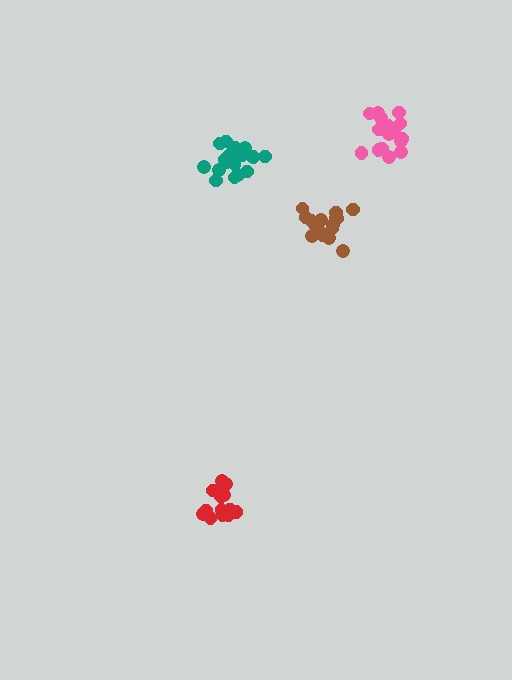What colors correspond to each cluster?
The clusters are colored: brown, pink, red, teal.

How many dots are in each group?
Group 1: 17 dots, Group 2: 17 dots, Group 3: 14 dots, Group 4: 19 dots (67 total).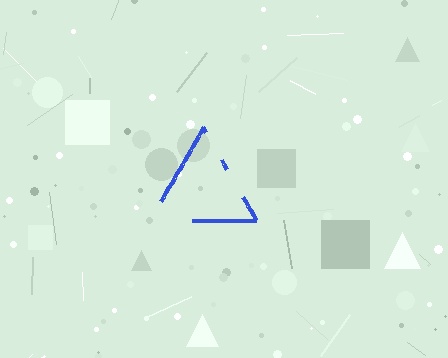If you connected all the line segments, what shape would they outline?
They would outline a triangle.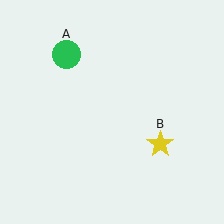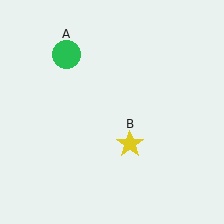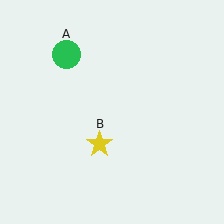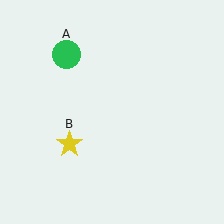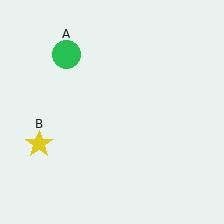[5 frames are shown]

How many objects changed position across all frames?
1 object changed position: yellow star (object B).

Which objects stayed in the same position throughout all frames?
Green circle (object A) remained stationary.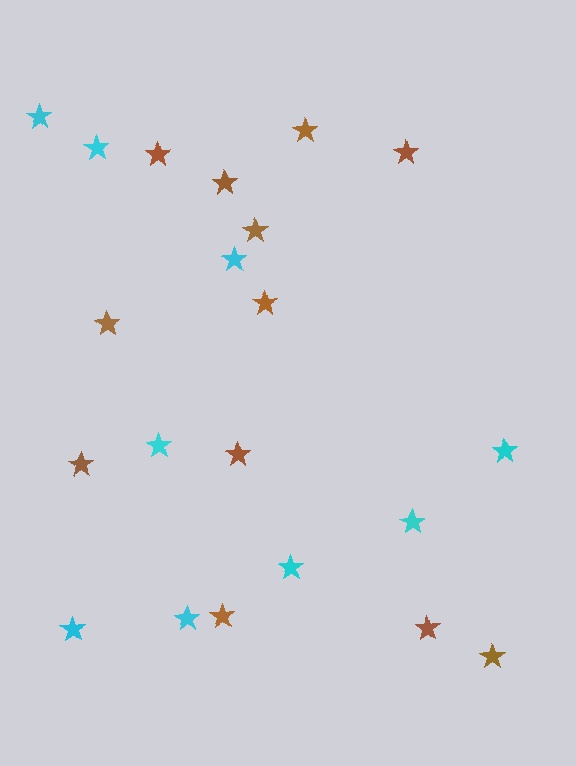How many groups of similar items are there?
There are 2 groups: one group of cyan stars (9) and one group of brown stars (12).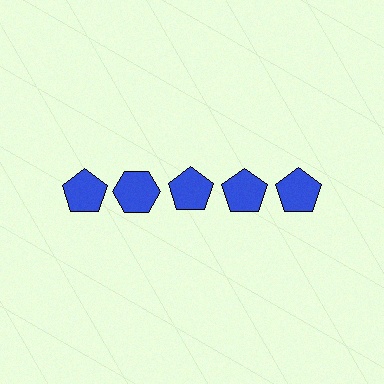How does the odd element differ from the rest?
It has a different shape: hexagon instead of pentagon.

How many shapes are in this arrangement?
There are 5 shapes arranged in a grid pattern.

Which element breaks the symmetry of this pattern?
The blue hexagon in the top row, second from left column breaks the symmetry. All other shapes are blue pentagons.